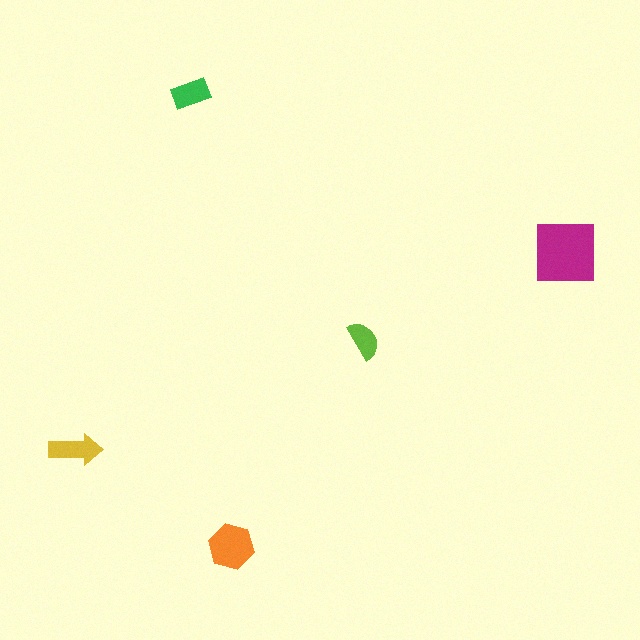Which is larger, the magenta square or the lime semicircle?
The magenta square.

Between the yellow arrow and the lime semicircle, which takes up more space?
The yellow arrow.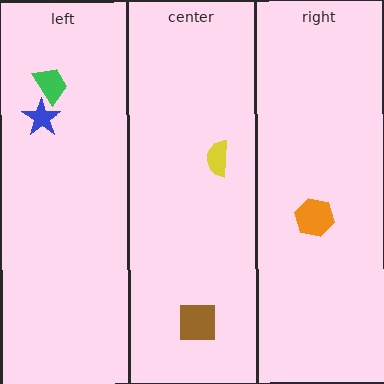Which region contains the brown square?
The center region.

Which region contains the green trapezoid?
The left region.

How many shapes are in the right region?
1.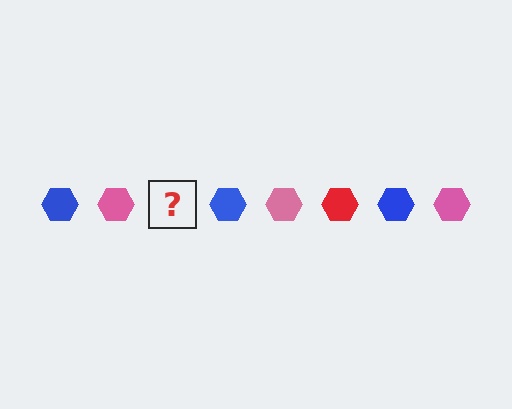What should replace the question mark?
The question mark should be replaced with a red hexagon.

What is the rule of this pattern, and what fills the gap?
The rule is that the pattern cycles through blue, pink, red hexagons. The gap should be filled with a red hexagon.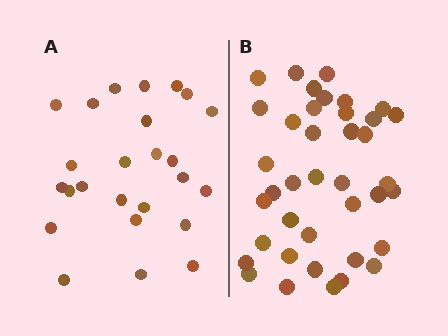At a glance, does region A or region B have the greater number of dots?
Region B (the right region) has more dots.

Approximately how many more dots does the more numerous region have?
Region B has approximately 15 more dots than region A.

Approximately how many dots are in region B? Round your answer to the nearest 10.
About 40 dots. (The exact count is 39, which rounds to 40.)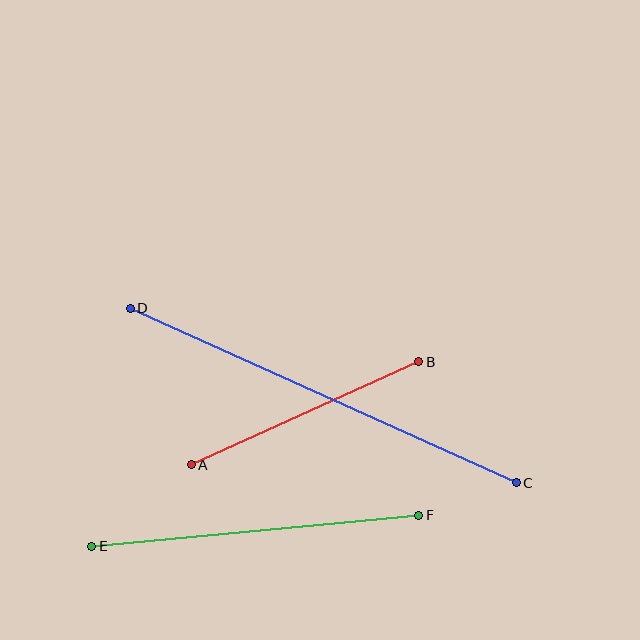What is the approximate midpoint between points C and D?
The midpoint is at approximately (323, 396) pixels.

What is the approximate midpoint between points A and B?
The midpoint is at approximately (305, 413) pixels.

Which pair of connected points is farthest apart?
Points C and D are farthest apart.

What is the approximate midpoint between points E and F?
The midpoint is at approximately (255, 531) pixels.